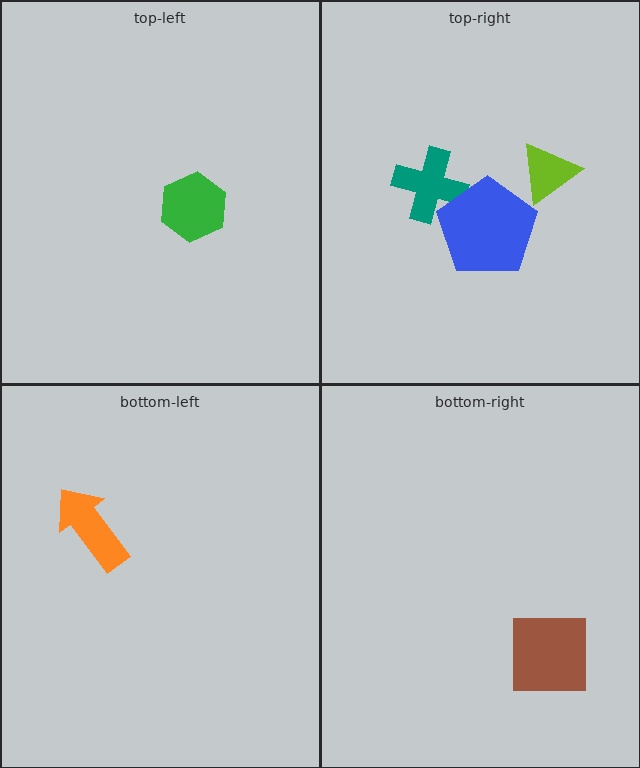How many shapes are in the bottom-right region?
1.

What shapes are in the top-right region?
The teal cross, the lime triangle, the blue pentagon.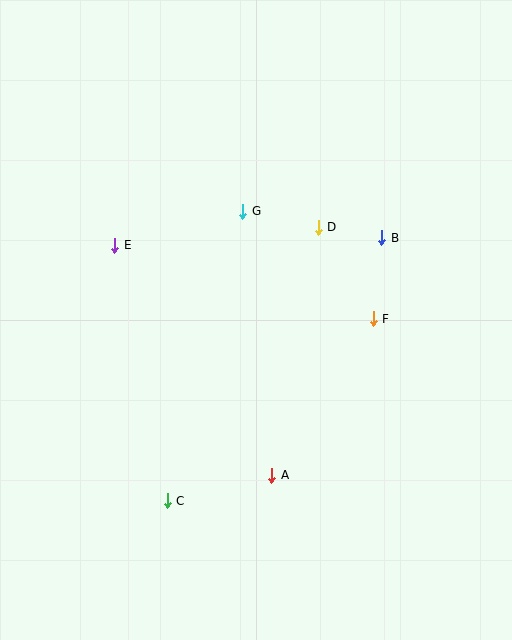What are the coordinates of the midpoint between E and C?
The midpoint between E and C is at (141, 373).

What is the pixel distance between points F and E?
The distance between F and E is 269 pixels.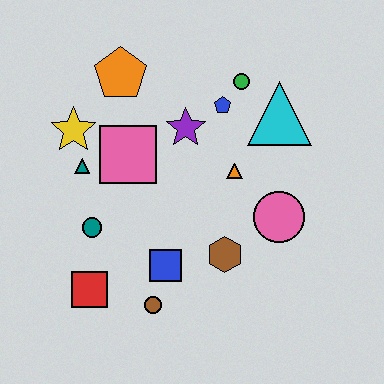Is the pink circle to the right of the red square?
Yes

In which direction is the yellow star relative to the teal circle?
The yellow star is above the teal circle.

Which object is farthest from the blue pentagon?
The red square is farthest from the blue pentagon.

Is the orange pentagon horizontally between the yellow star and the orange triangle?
Yes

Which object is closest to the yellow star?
The teal triangle is closest to the yellow star.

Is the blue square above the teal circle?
No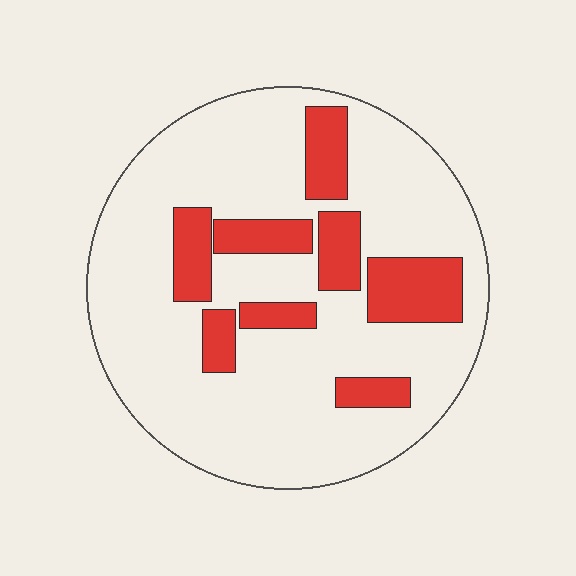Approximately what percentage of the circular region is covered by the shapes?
Approximately 20%.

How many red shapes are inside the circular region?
8.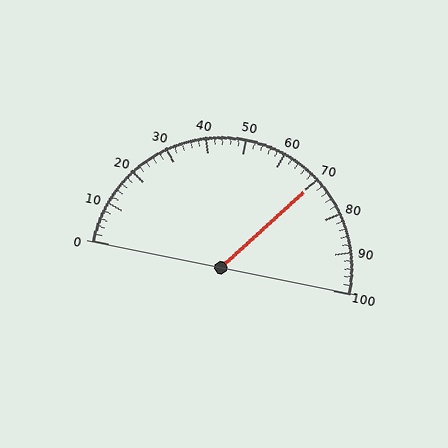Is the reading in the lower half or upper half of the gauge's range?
The reading is in the upper half of the range (0 to 100).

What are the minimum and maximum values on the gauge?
The gauge ranges from 0 to 100.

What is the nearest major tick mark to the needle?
The nearest major tick mark is 70.